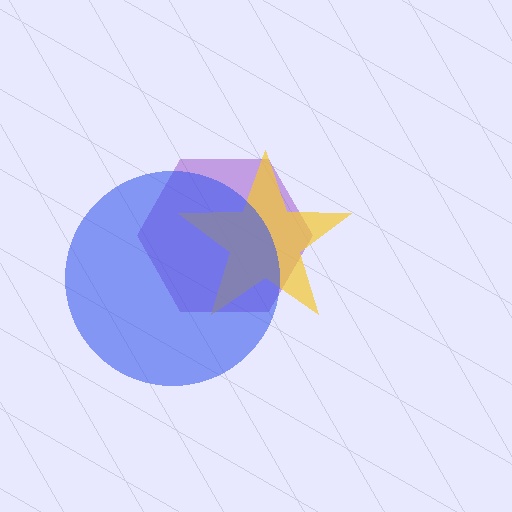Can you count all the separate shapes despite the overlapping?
Yes, there are 3 separate shapes.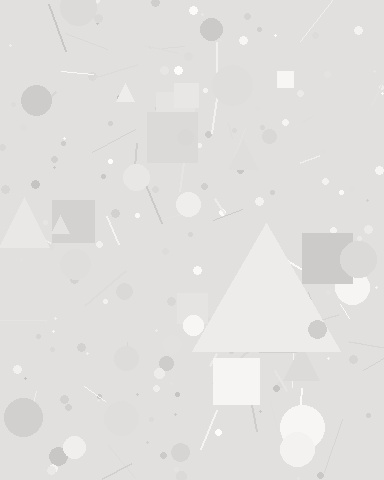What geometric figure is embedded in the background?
A triangle is embedded in the background.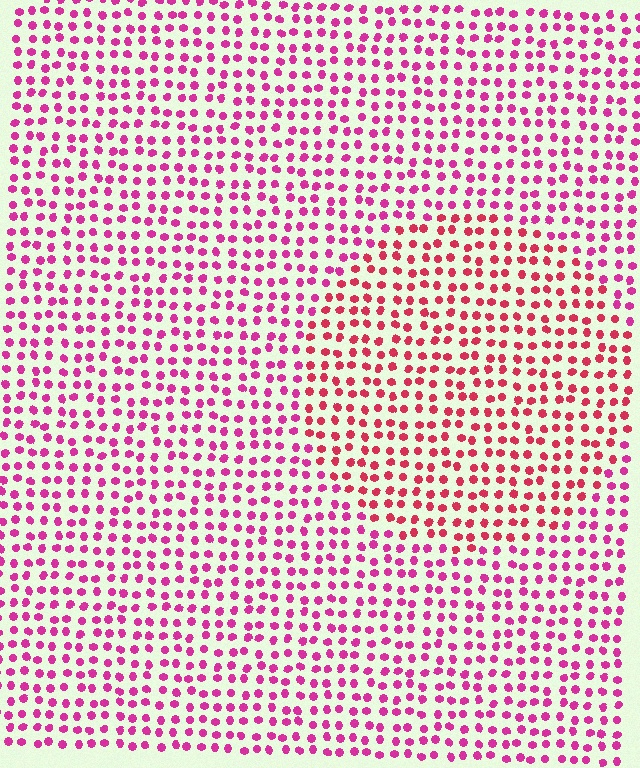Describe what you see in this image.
The image is filled with small magenta elements in a uniform arrangement. A circle-shaped region is visible where the elements are tinted to a slightly different hue, forming a subtle color boundary.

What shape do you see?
I see a circle.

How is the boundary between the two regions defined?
The boundary is defined purely by a slight shift in hue (about 26 degrees). Spacing, size, and orientation are identical on both sides.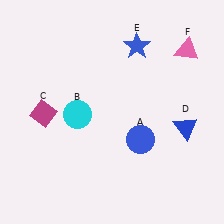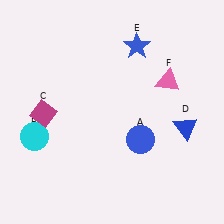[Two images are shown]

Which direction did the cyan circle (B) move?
The cyan circle (B) moved left.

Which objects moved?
The objects that moved are: the cyan circle (B), the pink triangle (F).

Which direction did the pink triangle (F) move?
The pink triangle (F) moved down.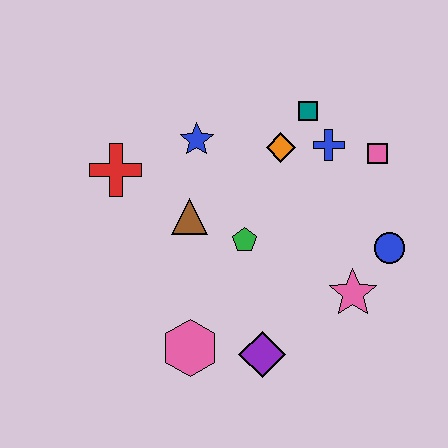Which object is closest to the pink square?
The blue cross is closest to the pink square.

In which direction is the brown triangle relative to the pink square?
The brown triangle is to the left of the pink square.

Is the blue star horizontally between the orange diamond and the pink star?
No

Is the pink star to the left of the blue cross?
No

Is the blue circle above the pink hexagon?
Yes